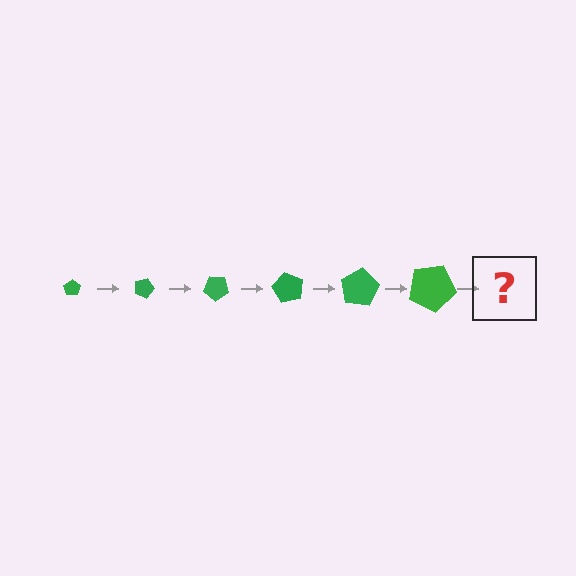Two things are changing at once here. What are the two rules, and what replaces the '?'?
The two rules are that the pentagon grows larger each step and it rotates 20 degrees each step. The '?' should be a pentagon, larger than the previous one and rotated 120 degrees from the start.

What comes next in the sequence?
The next element should be a pentagon, larger than the previous one and rotated 120 degrees from the start.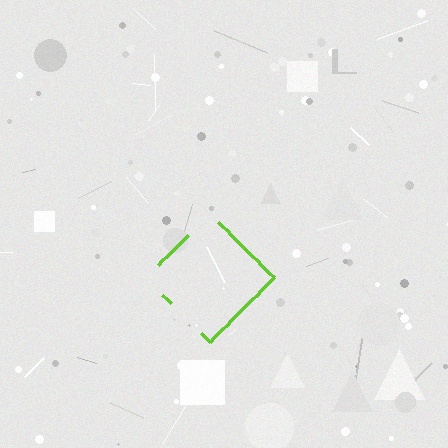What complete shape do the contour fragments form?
The contour fragments form a diamond.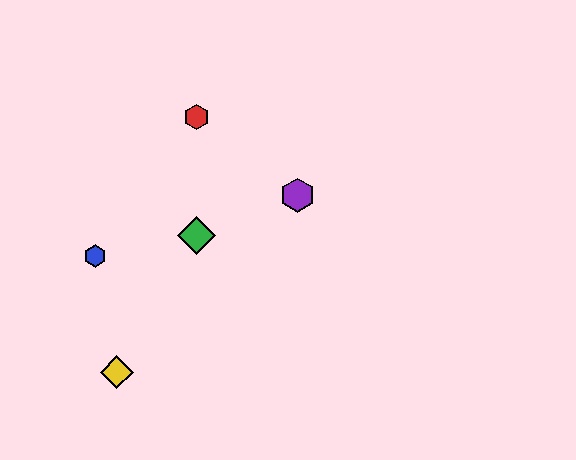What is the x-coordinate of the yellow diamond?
The yellow diamond is at x≈117.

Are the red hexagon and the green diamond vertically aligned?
Yes, both are at x≈197.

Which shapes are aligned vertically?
The red hexagon, the green diamond are aligned vertically.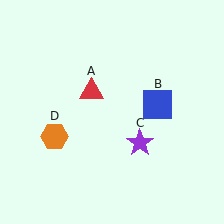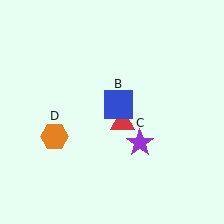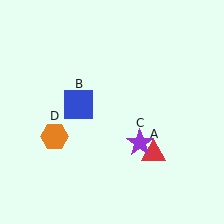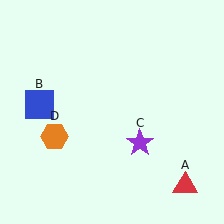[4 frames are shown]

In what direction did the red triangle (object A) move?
The red triangle (object A) moved down and to the right.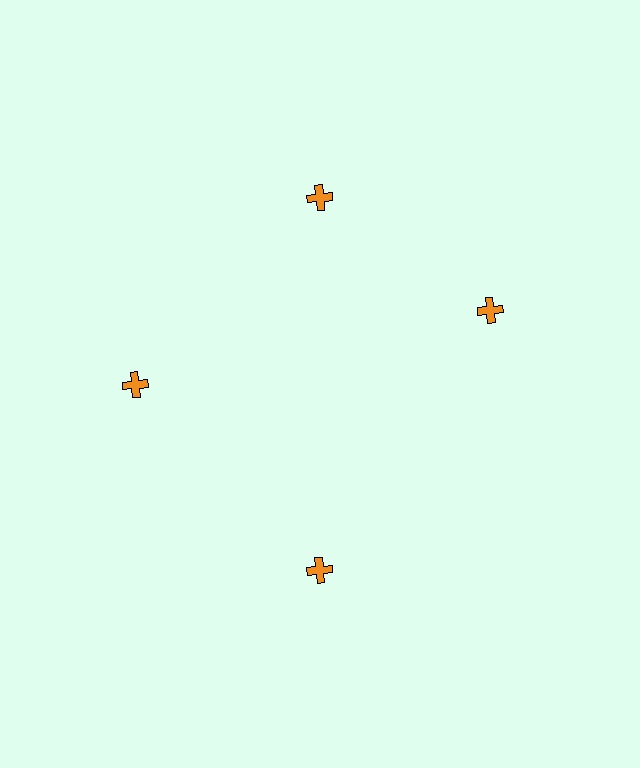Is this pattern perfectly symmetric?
No. The 4 orange crosses are arranged in a ring, but one element near the 3 o'clock position is rotated out of alignment along the ring, breaking the 4-fold rotational symmetry.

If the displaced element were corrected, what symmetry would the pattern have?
It would have 4-fold rotational symmetry — the pattern would map onto itself every 90 degrees.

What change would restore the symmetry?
The symmetry would be restored by rotating it back into even spacing with its neighbors so that all 4 crosses sit at equal angles and equal distance from the center.